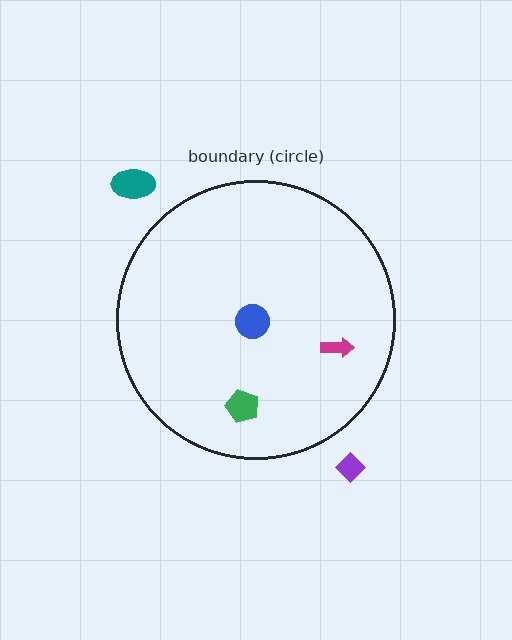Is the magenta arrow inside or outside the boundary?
Inside.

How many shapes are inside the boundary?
3 inside, 2 outside.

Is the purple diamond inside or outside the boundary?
Outside.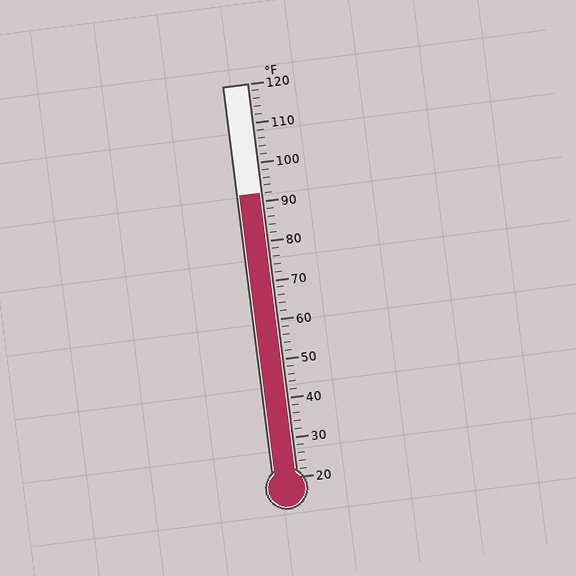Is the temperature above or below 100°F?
The temperature is below 100°F.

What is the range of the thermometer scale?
The thermometer scale ranges from 20°F to 120°F.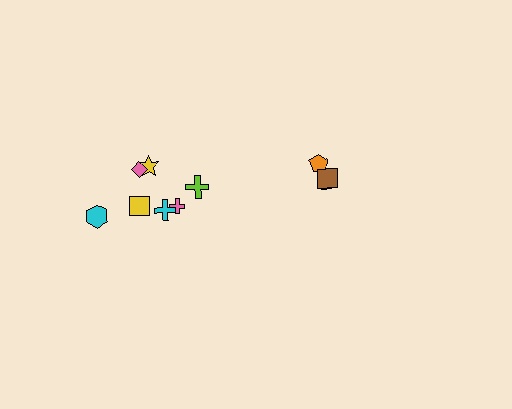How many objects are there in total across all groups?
There are 10 objects.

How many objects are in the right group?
There are 3 objects.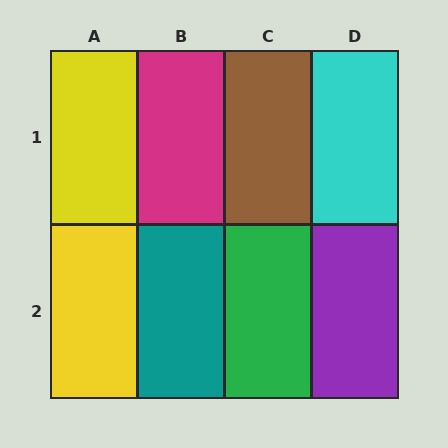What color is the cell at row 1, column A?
Yellow.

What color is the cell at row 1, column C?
Brown.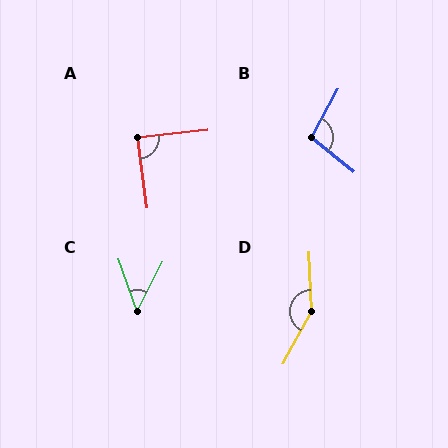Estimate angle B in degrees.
Approximately 101 degrees.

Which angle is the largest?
D, at approximately 149 degrees.